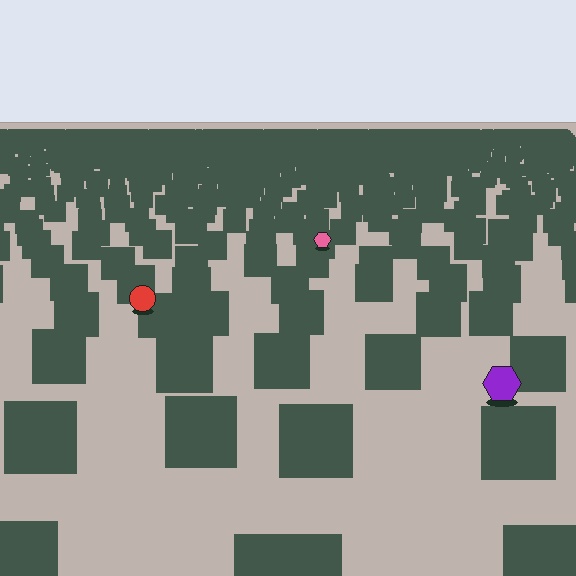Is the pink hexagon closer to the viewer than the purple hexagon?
No. The purple hexagon is closer — you can tell from the texture gradient: the ground texture is coarser near it.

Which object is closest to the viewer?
The purple hexagon is closest. The texture marks near it are larger and more spread out.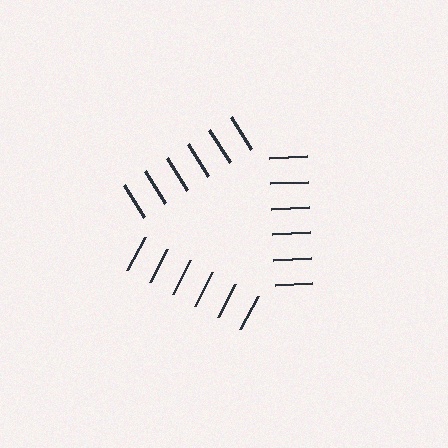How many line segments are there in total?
18 — 6 along each of the 3 edges.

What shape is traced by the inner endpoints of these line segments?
An illusory triangle — the line segments terminate on its edges but no continuous stroke is drawn.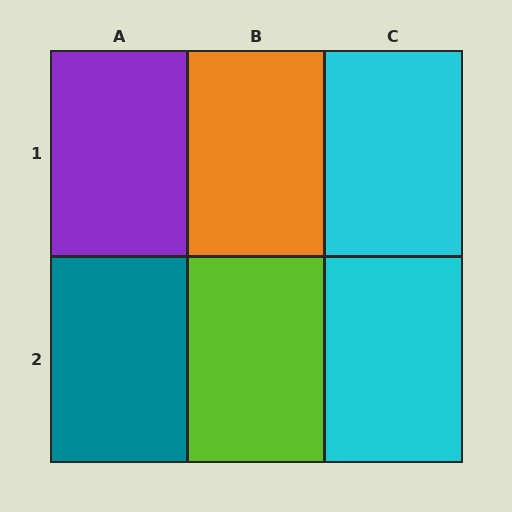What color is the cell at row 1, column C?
Cyan.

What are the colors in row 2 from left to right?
Teal, lime, cyan.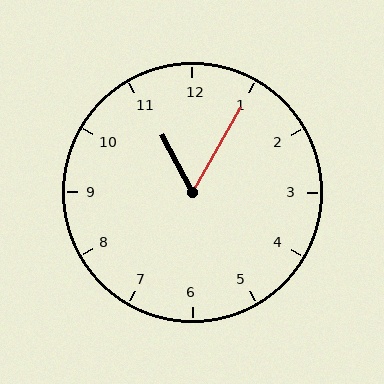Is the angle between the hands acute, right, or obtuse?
It is acute.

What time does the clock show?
11:05.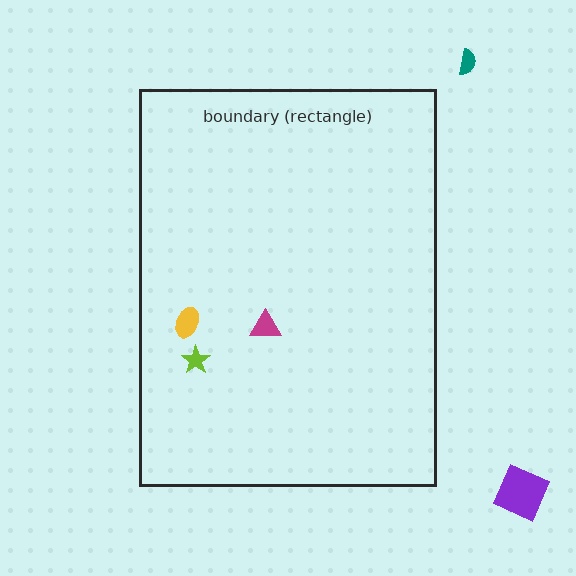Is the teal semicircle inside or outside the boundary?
Outside.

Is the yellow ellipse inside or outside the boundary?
Inside.